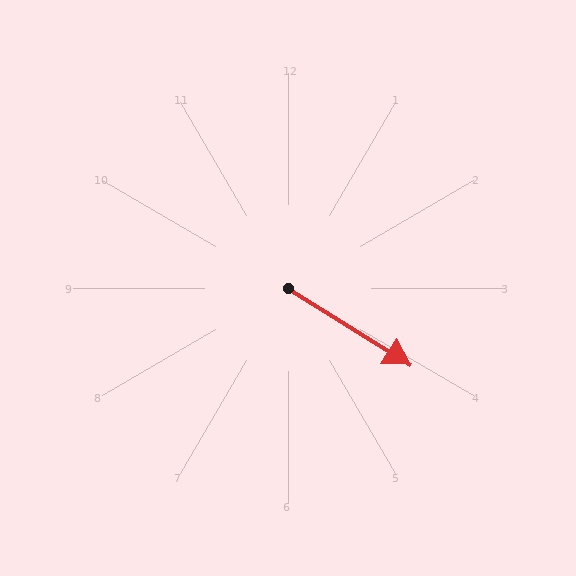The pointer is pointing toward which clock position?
Roughly 4 o'clock.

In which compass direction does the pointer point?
Southeast.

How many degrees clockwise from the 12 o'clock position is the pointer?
Approximately 122 degrees.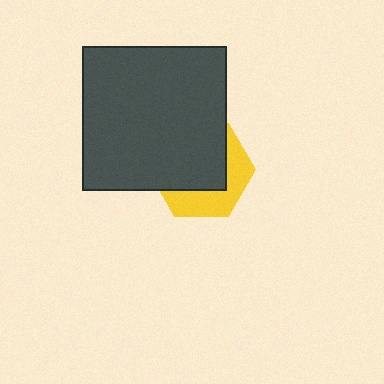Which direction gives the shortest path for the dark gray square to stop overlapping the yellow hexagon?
Moving toward the upper-left gives the shortest separation.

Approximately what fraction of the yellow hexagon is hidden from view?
Roughly 61% of the yellow hexagon is hidden behind the dark gray square.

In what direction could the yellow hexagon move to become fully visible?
The yellow hexagon could move toward the lower-right. That would shift it out from behind the dark gray square entirely.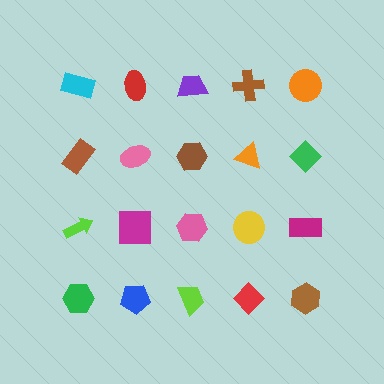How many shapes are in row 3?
5 shapes.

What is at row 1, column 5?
An orange circle.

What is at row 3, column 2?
A magenta square.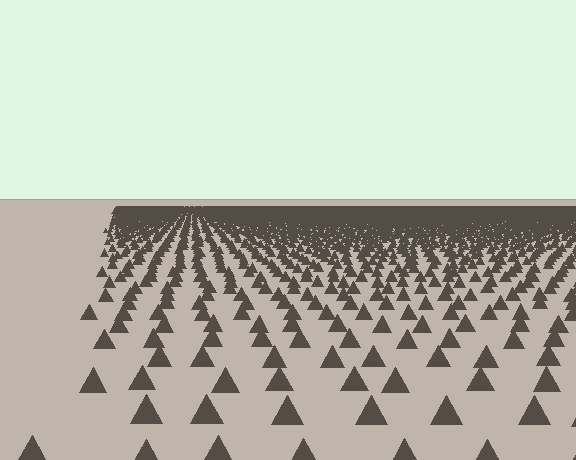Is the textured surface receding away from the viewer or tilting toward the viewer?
The surface is receding away from the viewer. Texture elements get smaller and denser toward the top.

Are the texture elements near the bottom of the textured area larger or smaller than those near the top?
Larger. Near the bottom, elements are closer to the viewer and appear at a bigger on-screen size.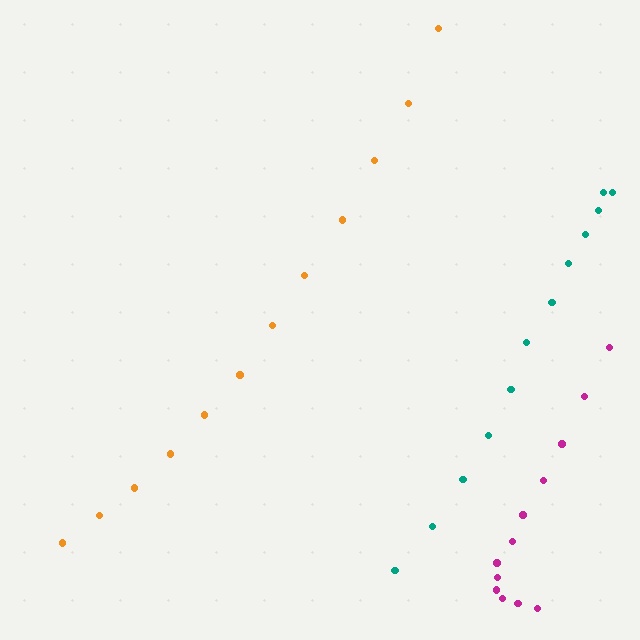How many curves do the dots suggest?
There are 3 distinct paths.